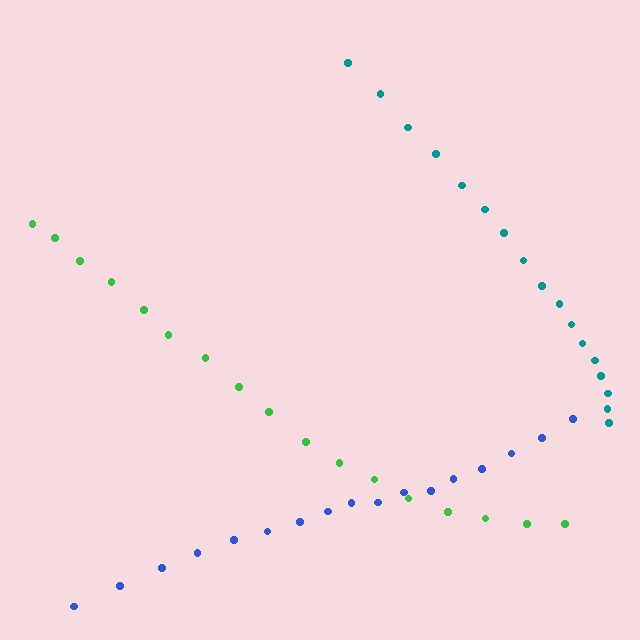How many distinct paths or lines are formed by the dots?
There are 3 distinct paths.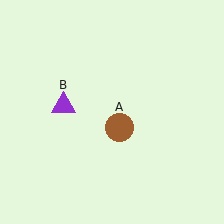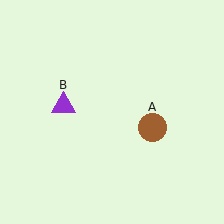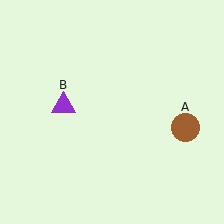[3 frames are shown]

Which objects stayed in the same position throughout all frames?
Purple triangle (object B) remained stationary.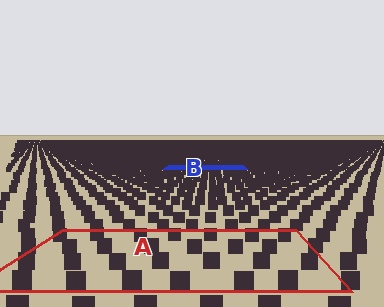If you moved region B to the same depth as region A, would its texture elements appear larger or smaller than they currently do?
They would appear larger. At a closer depth, the same texture elements are projected at a bigger on-screen size.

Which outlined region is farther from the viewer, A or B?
Region B is farther from the viewer — the texture elements inside it appear smaller and more densely packed.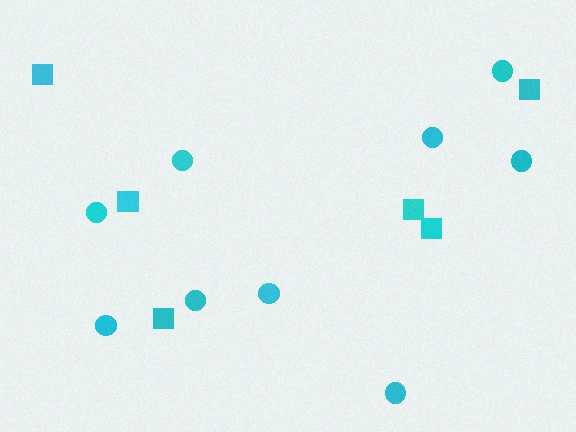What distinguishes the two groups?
There are 2 groups: one group of squares (6) and one group of circles (9).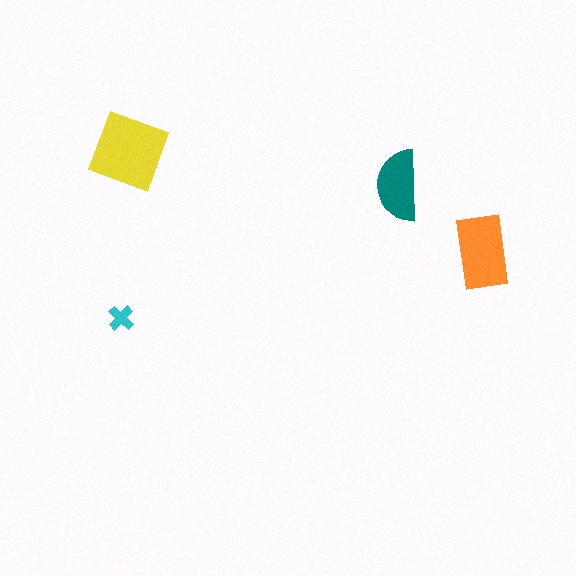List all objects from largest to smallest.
The yellow square, the orange rectangle, the teal semicircle, the cyan cross.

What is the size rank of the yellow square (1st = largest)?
1st.